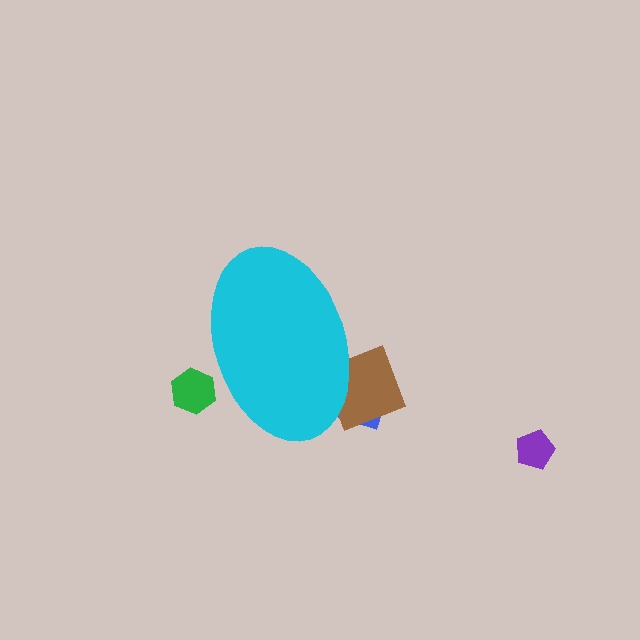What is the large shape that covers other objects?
A cyan ellipse.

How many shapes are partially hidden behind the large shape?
3 shapes are partially hidden.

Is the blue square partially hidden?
Yes, the blue square is partially hidden behind the cyan ellipse.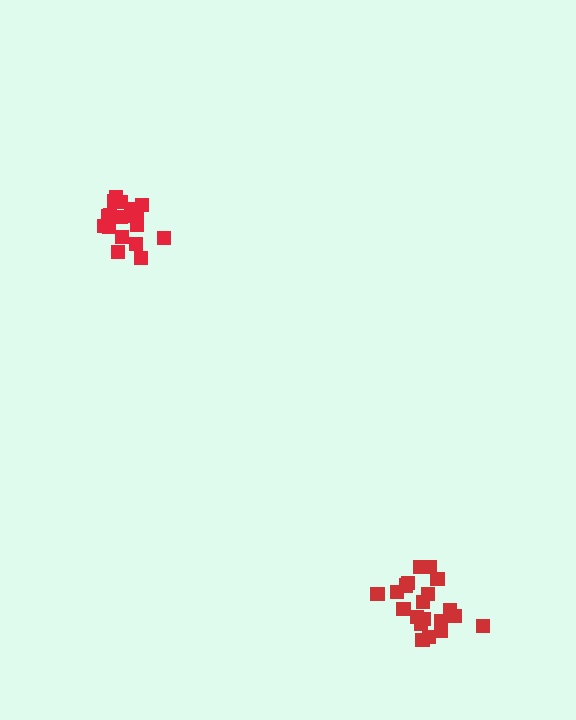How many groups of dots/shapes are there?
There are 2 groups.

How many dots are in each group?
Group 1: 18 dots, Group 2: 20 dots (38 total).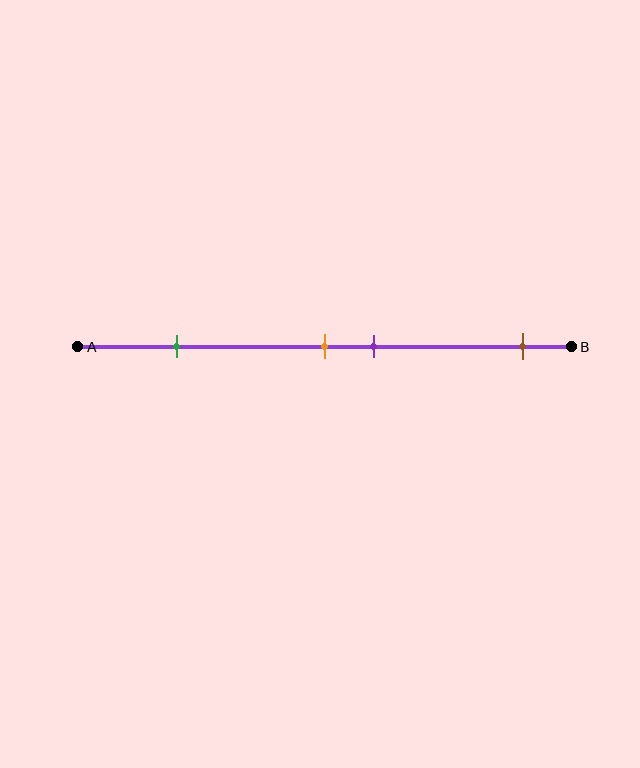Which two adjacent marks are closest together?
The orange and purple marks are the closest adjacent pair.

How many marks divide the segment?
There are 4 marks dividing the segment.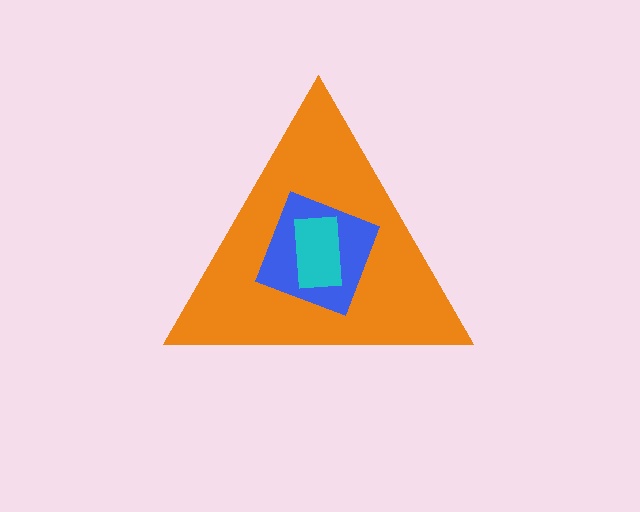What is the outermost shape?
The orange triangle.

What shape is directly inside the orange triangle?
The blue square.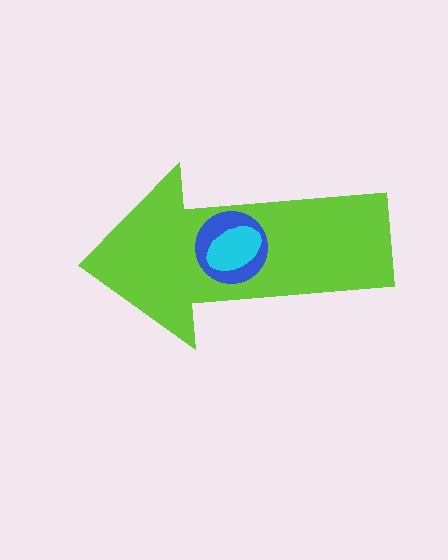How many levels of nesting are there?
3.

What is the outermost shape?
The lime arrow.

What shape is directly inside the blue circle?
The cyan ellipse.